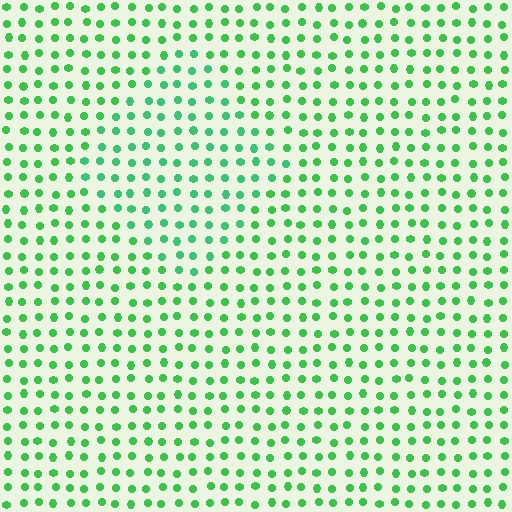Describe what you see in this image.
The image is filled with small green elements in a uniform arrangement. A diamond-shaped region is visible where the elements are tinted to a slightly different hue, forming a subtle color boundary.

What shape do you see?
I see a diamond.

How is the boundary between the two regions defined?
The boundary is defined purely by a slight shift in hue (about 19 degrees). Spacing, size, and orientation are identical on both sides.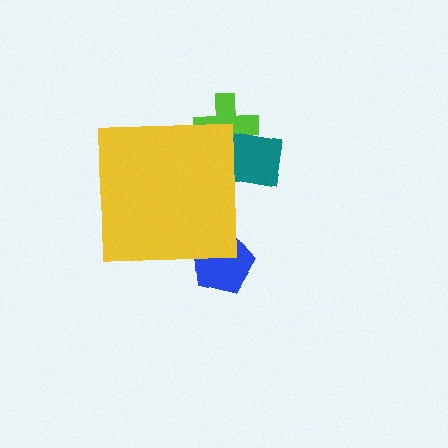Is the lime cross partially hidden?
Yes, the lime cross is partially hidden behind the yellow square.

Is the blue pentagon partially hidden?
Yes, the blue pentagon is partially hidden behind the yellow square.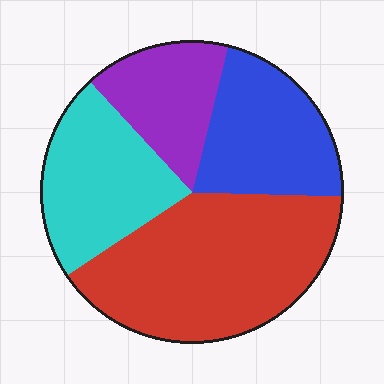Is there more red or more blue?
Red.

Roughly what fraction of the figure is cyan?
Cyan takes up between a sixth and a third of the figure.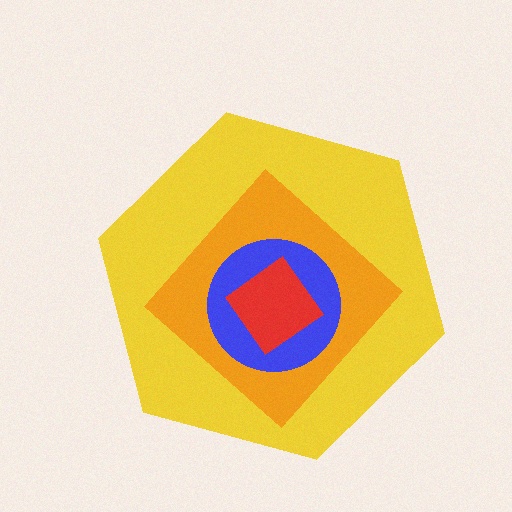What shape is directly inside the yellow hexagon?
The orange diamond.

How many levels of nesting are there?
4.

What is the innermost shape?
The red diamond.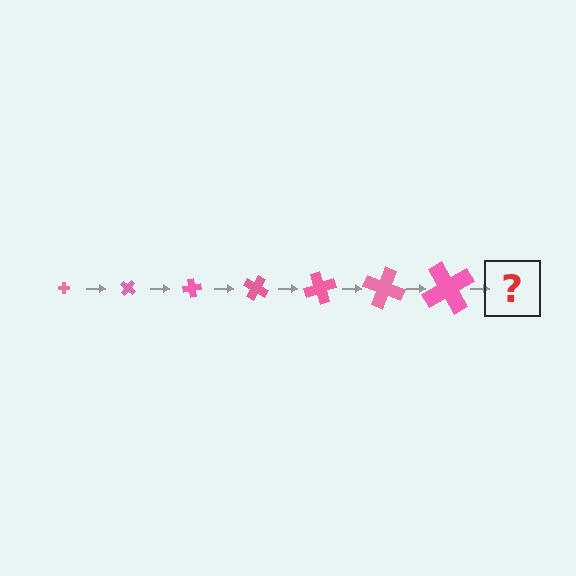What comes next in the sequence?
The next element should be a cross, larger than the previous one and rotated 280 degrees from the start.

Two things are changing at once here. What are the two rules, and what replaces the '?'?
The two rules are that the cross grows larger each step and it rotates 40 degrees each step. The '?' should be a cross, larger than the previous one and rotated 280 degrees from the start.